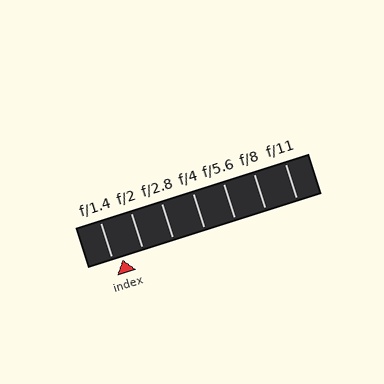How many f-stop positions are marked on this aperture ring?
There are 7 f-stop positions marked.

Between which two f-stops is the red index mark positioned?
The index mark is between f/1.4 and f/2.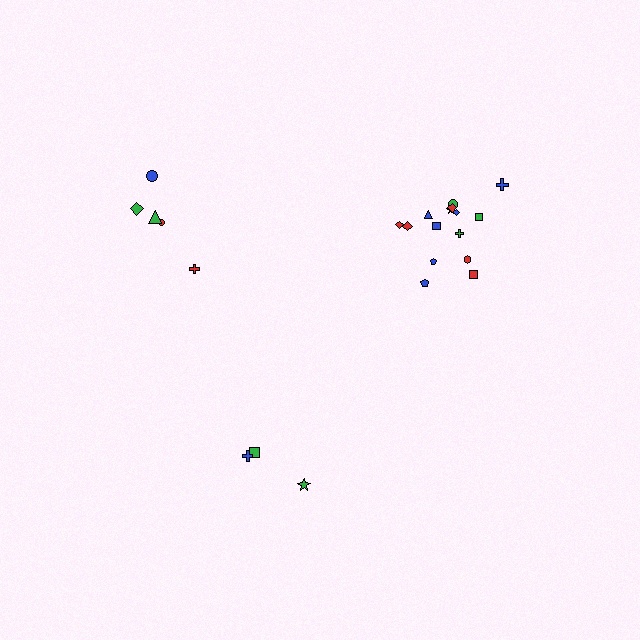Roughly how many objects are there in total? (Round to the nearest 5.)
Roughly 25 objects in total.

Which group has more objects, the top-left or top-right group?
The top-right group.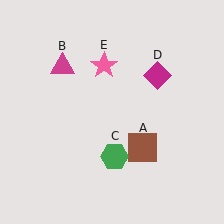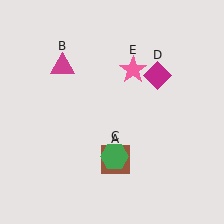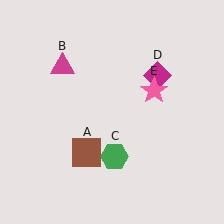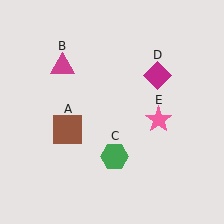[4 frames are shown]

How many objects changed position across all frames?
2 objects changed position: brown square (object A), pink star (object E).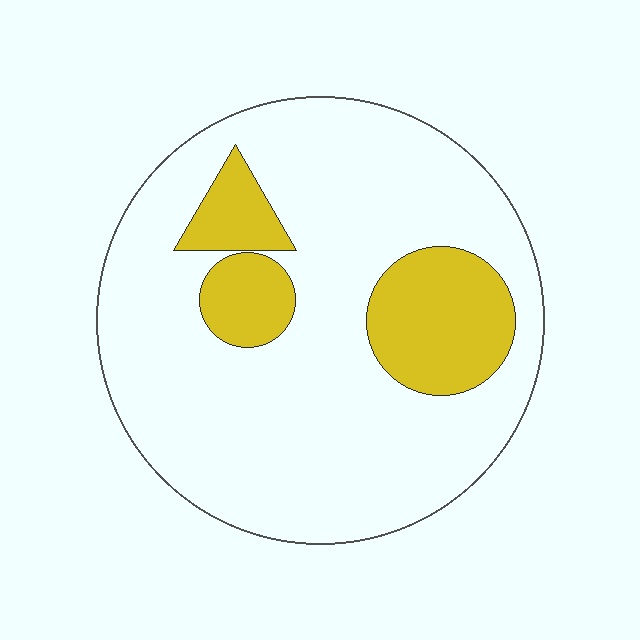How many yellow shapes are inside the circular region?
3.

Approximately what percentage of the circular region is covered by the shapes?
Approximately 20%.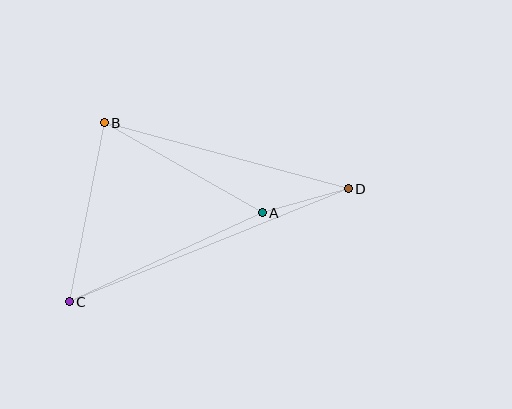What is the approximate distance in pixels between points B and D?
The distance between B and D is approximately 253 pixels.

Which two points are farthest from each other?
Points C and D are farthest from each other.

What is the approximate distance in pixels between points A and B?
The distance between A and B is approximately 182 pixels.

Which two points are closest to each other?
Points A and D are closest to each other.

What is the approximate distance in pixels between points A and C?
The distance between A and C is approximately 213 pixels.